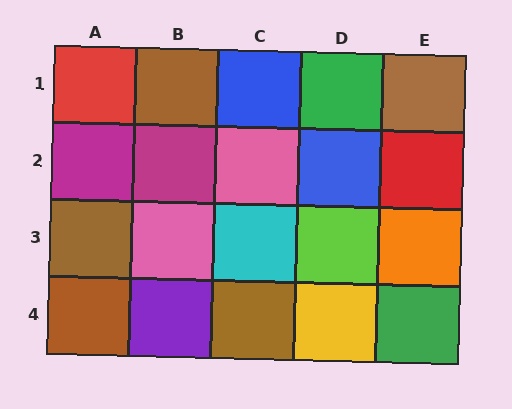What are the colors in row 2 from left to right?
Magenta, magenta, pink, blue, red.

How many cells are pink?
2 cells are pink.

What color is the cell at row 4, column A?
Brown.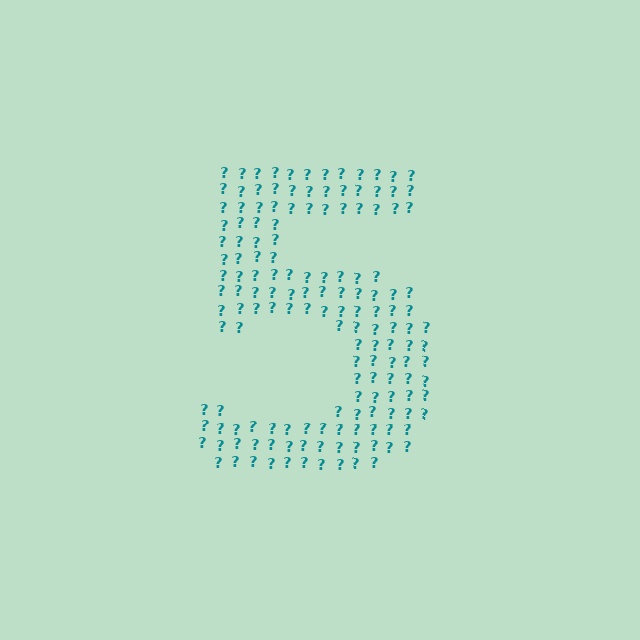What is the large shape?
The large shape is the digit 5.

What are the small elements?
The small elements are question marks.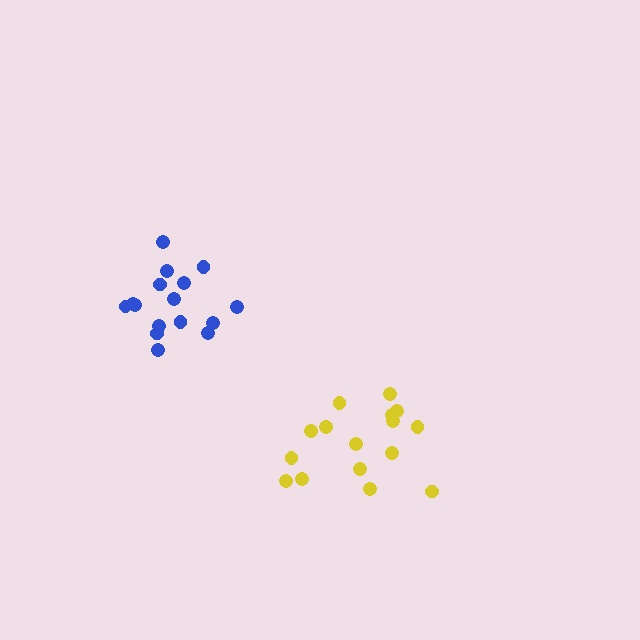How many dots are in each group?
Group 1: 16 dots, Group 2: 16 dots (32 total).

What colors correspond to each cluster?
The clusters are colored: yellow, blue.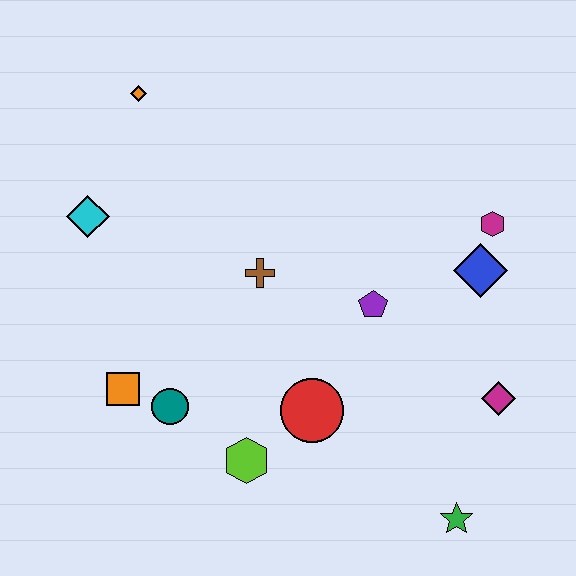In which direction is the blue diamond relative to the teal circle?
The blue diamond is to the right of the teal circle.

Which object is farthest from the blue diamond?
The cyan diamond is farthest from the blue diamond.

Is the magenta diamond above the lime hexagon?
Yes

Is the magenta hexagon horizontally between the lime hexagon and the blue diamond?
No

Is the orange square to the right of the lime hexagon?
No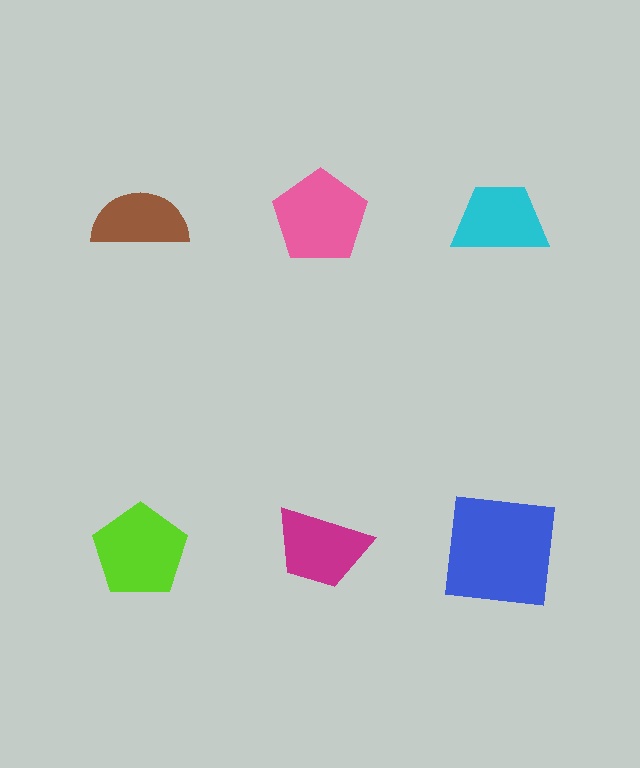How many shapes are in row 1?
3 shapes.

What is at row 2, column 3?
A blue square.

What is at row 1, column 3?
A cyan trapezoid.